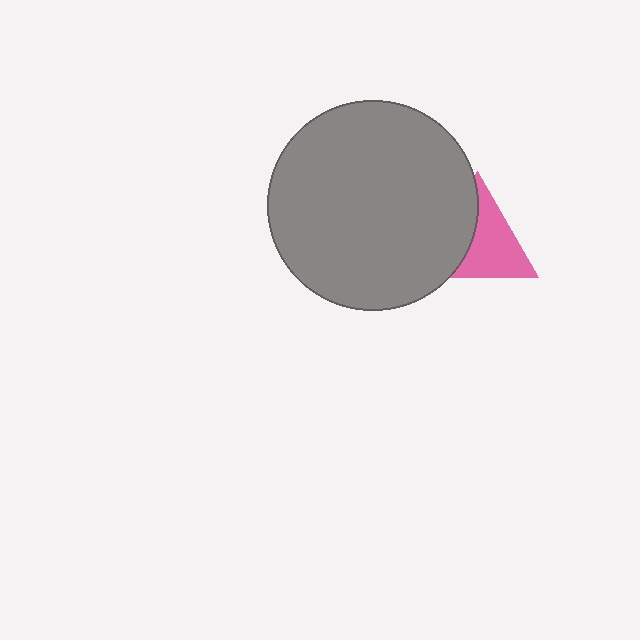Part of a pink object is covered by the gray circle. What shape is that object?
It is a triangle.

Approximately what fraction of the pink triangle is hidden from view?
Roughly 42% of the pink triangle is hidden behind the gray circle.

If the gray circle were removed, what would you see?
You would see the complete pink triangle.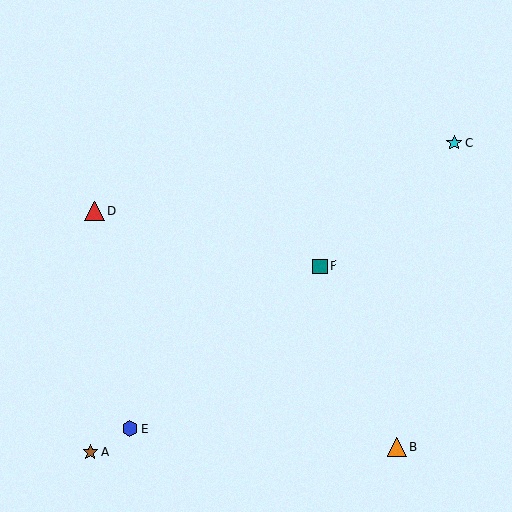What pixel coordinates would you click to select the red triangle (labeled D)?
Click at (94, 211) to select the red triangle D.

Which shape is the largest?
The red triangle (labeled D) is the largest.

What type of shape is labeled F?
Shape F is a teal square.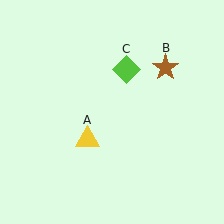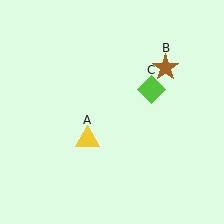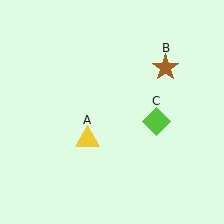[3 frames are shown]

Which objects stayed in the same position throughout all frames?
Yellow triangle (object A) and brown star (object B) remained stationary.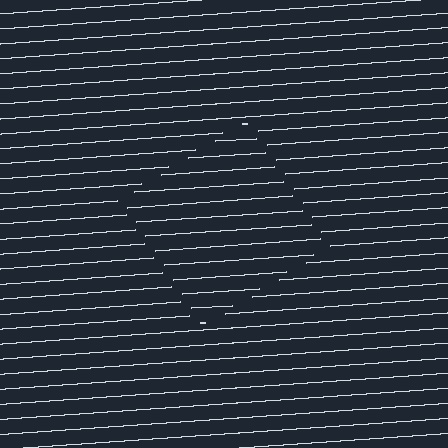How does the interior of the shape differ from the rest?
The interior of the shape contains the same grating, shifted by half a period — the contour is defined by the phase discontinuity where line-ends from the inner and outer gratings abut.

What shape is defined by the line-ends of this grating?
An illusory square. The interior of the shape contains the same grating, shifted by half a period — the contour is defined by the phase discontinuity where line-ends from the inner and outer gratings abut.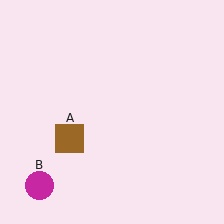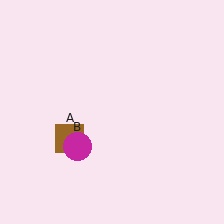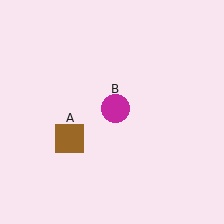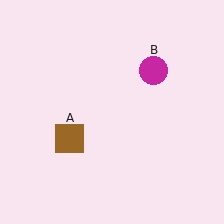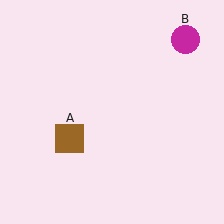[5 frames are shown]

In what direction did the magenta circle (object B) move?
The magenta circle (object B) moved up and to the right.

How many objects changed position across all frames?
1 object changed position: magenta circle (object B).